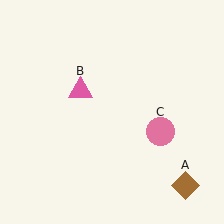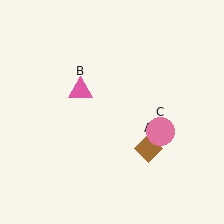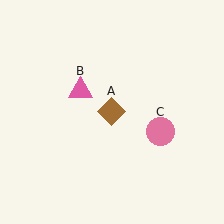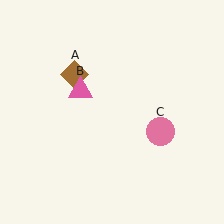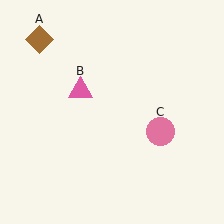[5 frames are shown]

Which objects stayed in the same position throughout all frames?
Pink triangle (object B) and pink circle (object C) remained stationary.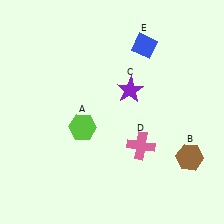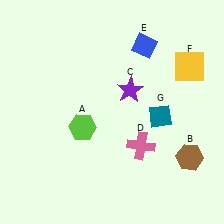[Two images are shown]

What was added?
A yellow square (F), a teal diamond (G) were added in Image 2.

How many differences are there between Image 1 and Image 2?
There are 2 differences between the two images.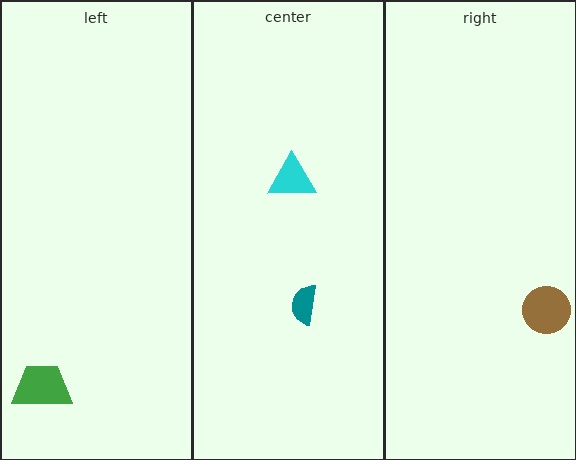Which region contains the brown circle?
The right region.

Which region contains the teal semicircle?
The center region.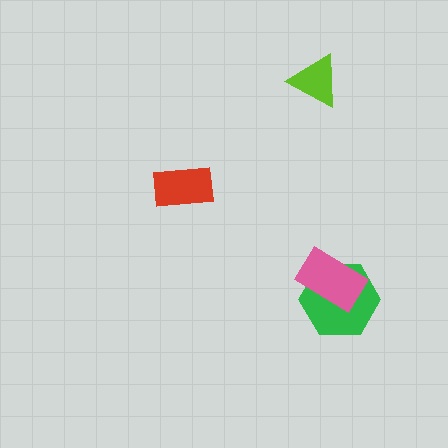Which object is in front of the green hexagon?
The pink rectangle is in front of the green hexagon.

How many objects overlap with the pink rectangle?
1 object overlaps with the pink rectangle.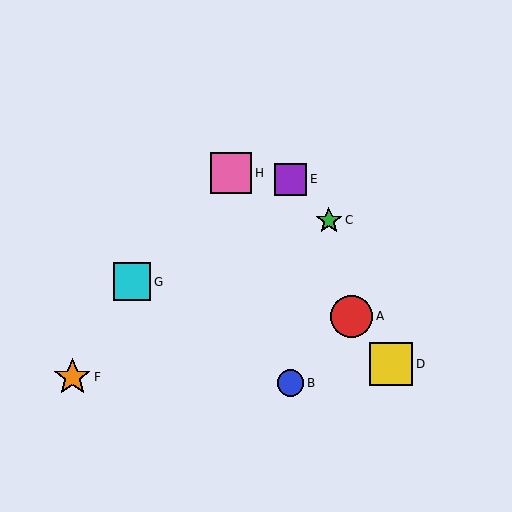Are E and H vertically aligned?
No, E is at x≈291 and H is at x≈231.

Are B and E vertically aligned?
Yes, both are at x≈291.